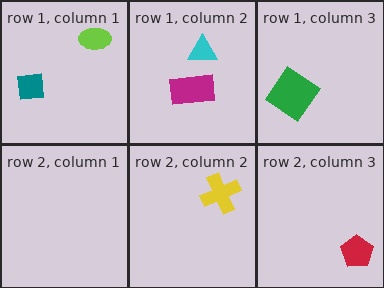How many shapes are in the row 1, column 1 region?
2.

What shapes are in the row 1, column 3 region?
The green diamond.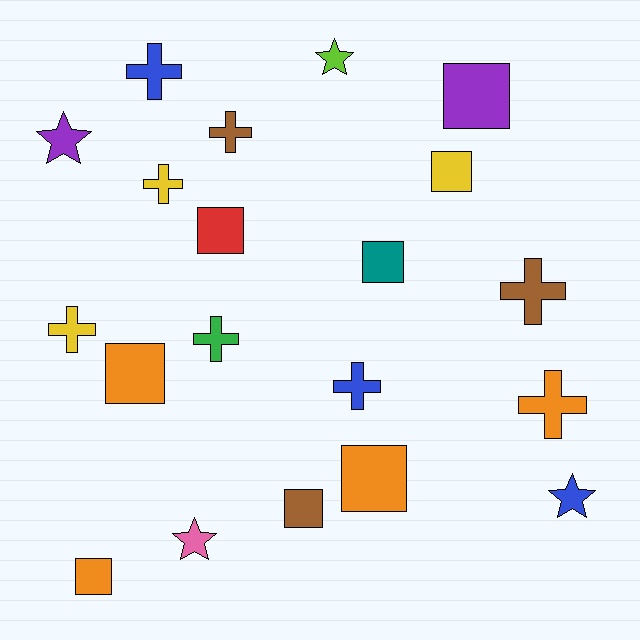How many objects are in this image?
There are 20 objects.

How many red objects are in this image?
There is 1 red object.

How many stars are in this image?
There are 4 stars.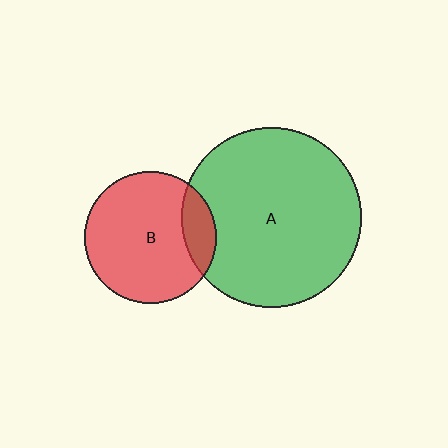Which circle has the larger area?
Circle A (green).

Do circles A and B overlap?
Yes.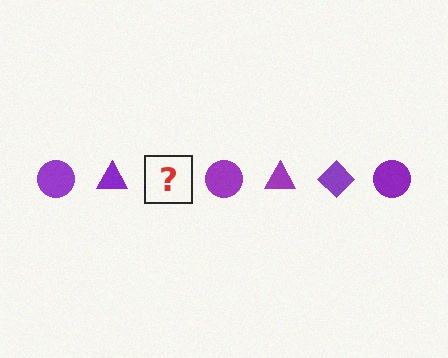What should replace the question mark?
The question mark should be replaced with a purple diamond.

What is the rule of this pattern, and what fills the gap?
The rule is that the pattern cycles through circle, triangle, diamond shapes in purple. The gap should be filled with a purple diamond.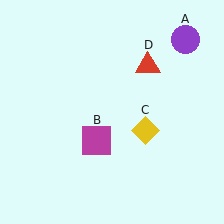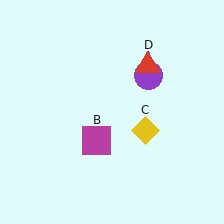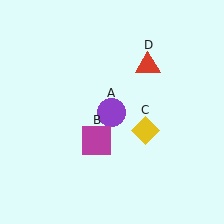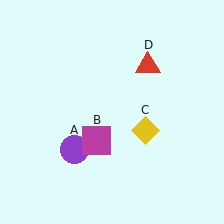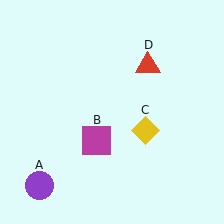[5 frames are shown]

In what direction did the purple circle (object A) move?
The purple circle (object A) moved down and to the left.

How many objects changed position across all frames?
1 object changed position: purple circle (object A).